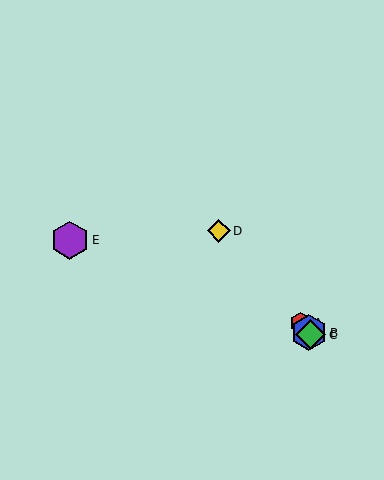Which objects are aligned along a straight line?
Objects A, B, C, D are aligned along a straight line.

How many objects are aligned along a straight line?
4 objects (A, B, C, D) are aligned along a straight line.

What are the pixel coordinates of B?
Object B is at (309, 333).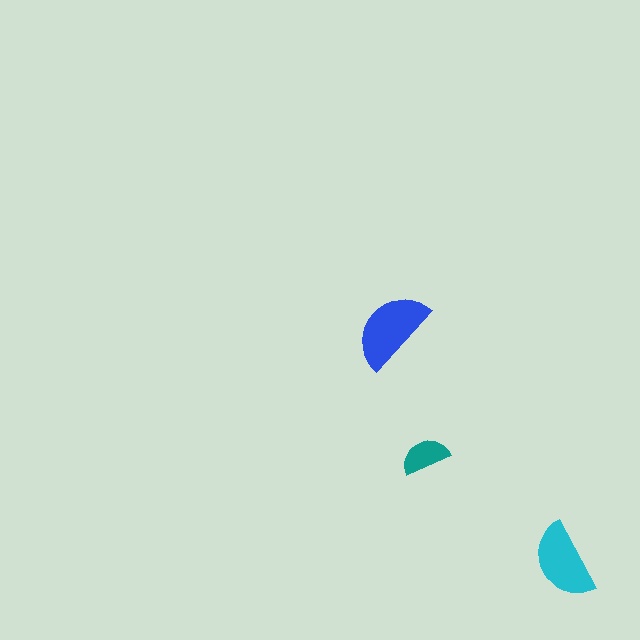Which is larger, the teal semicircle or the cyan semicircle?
The cyan one.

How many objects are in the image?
There are 3 objects in the image.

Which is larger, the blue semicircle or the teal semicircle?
The blue one.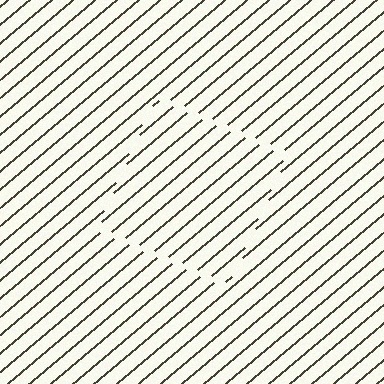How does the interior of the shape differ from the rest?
The interior of the shape contains the same grating, shifted by half a period — the contour is defined by the phase discontinuity where line-ends from the inner and outer gratings abut.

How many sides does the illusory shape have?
4 sides — the line-ends trace a square.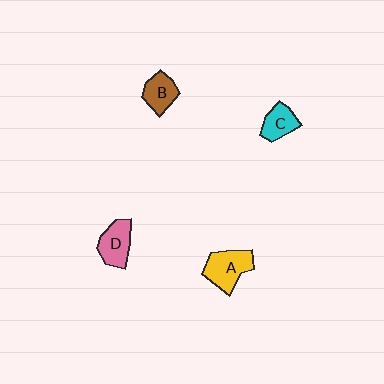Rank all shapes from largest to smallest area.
From largest to smallest: A (yellow), D (pink), B (brown), C (cyan).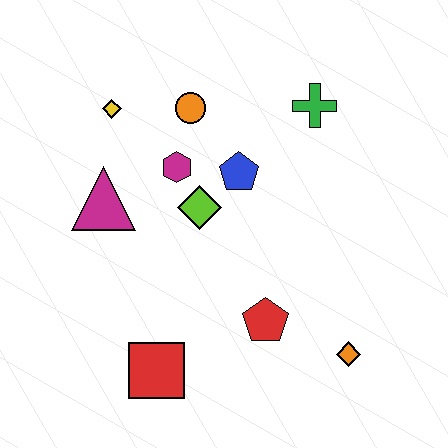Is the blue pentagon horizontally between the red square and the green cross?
Yes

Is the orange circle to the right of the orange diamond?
No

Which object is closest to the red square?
The red pentagon is closest to the red square.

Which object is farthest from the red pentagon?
The yellow diamond is farthest from the red pentagon.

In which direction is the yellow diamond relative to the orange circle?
The yellow diamond is to the left of the orange circle.